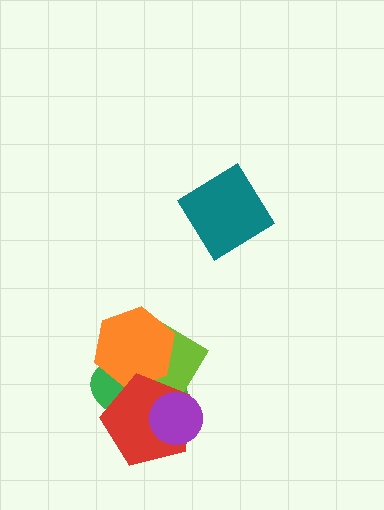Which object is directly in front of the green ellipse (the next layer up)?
The lime diamond is directly in front of the green ellipse.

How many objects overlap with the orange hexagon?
3 objects overlap with the orange hexagon.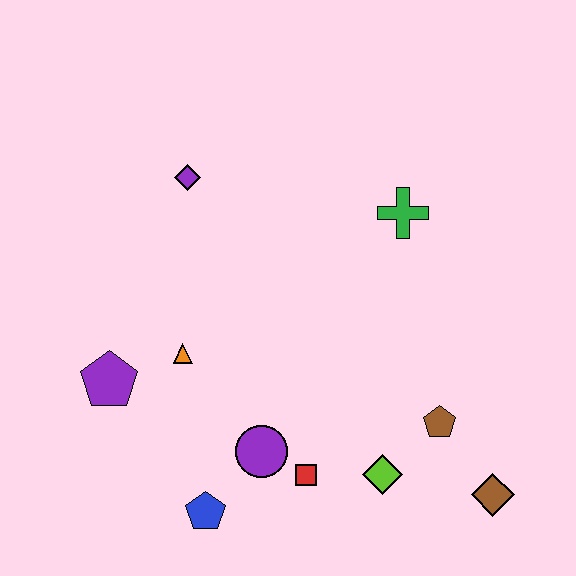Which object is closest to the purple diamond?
The orange triangle is closest to the purple diamond.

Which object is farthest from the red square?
The purple diamond is farthest from the red square.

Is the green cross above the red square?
Yes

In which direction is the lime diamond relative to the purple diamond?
The lime diamond is below the purple diamond.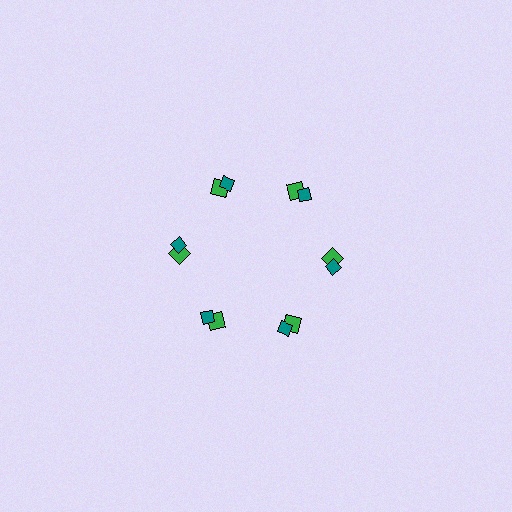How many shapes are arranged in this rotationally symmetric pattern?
There are 12 shapes, arranged in 6 groups of 2.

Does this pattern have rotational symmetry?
Yes, this pattern has 6-fold rotational symmetry. It looks the same after rotating 60 degrees around the center.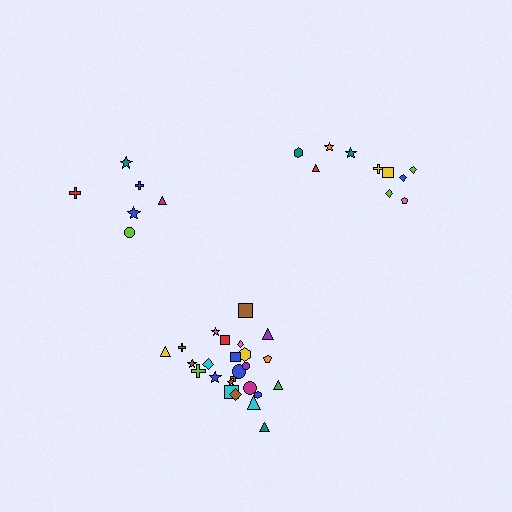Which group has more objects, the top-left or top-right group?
The top-right group.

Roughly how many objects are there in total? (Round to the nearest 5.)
Roughly 40 objects in total.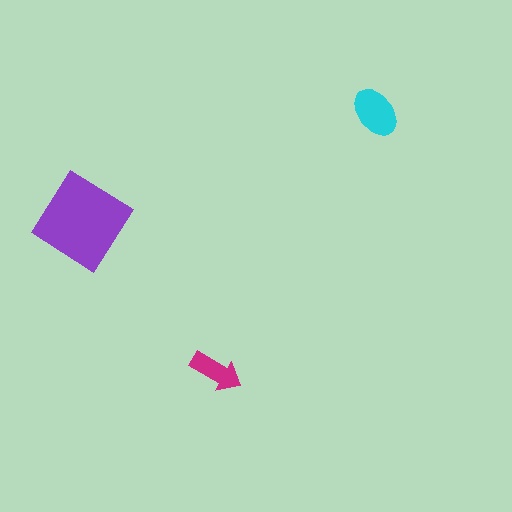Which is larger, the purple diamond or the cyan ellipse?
The purple diamond.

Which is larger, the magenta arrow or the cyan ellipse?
The cyan ellipse.